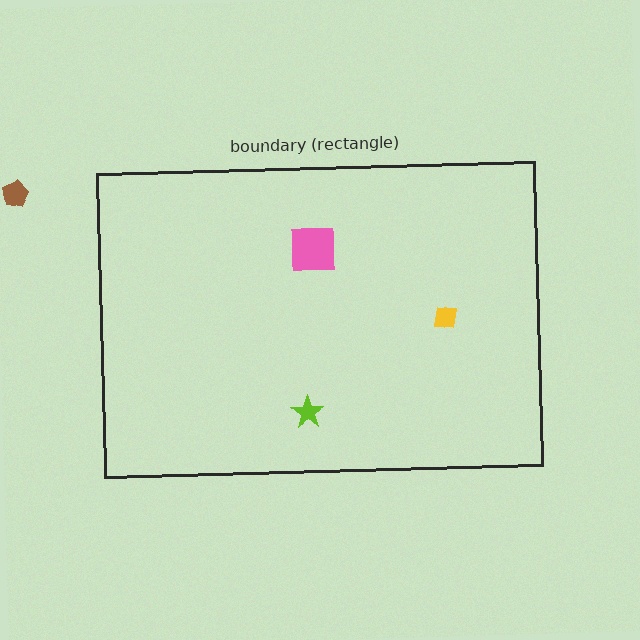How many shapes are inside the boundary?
3 inside, 1 outside.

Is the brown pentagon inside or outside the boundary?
Outside.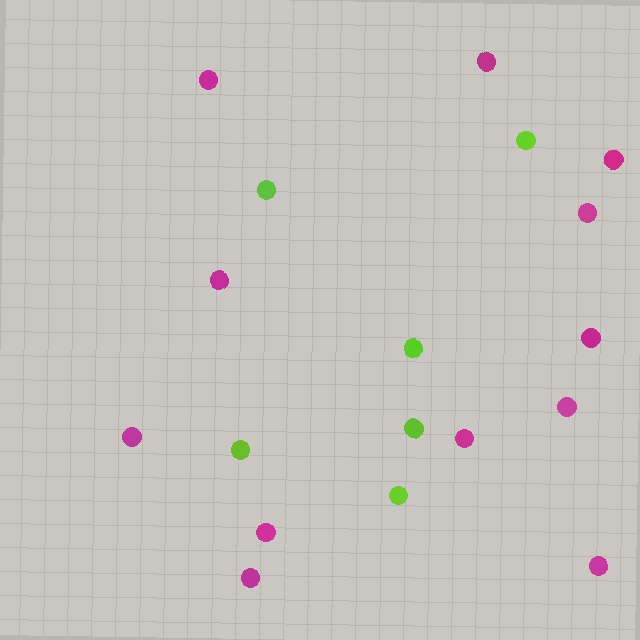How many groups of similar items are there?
There are 2 groups: one group of magenta circles (12) and one group of lime circles (6).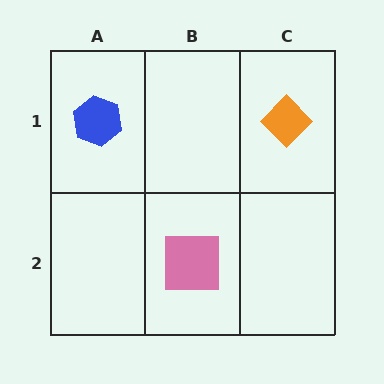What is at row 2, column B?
A pink square.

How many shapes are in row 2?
1 shape.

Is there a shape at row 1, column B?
No, that cell is empty.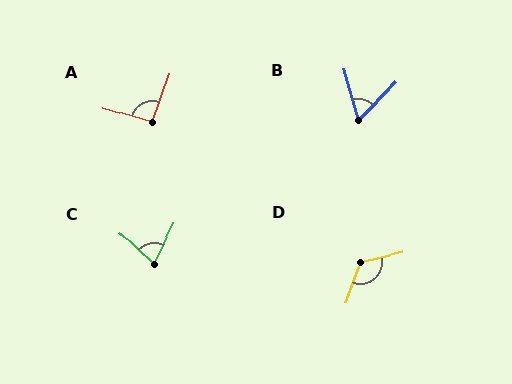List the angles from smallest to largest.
B (60°), C (74°), A (94°), D (123°).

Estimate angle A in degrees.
Approximately 94 degrees.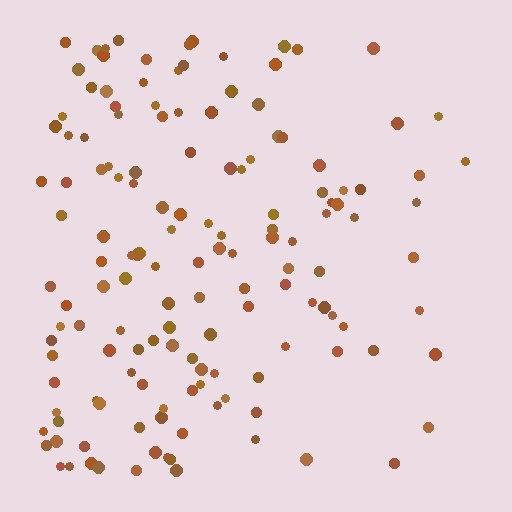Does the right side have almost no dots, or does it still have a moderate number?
Still a moderate number, just noticeably fewer than the left.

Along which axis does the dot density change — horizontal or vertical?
Horizontal.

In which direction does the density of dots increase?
From right to left, with the left side densest.